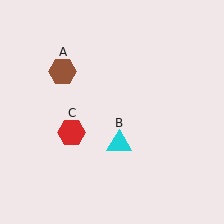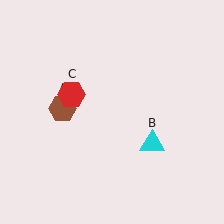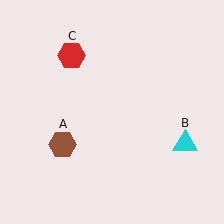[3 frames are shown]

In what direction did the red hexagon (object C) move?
The red hexagon (object C) moved up.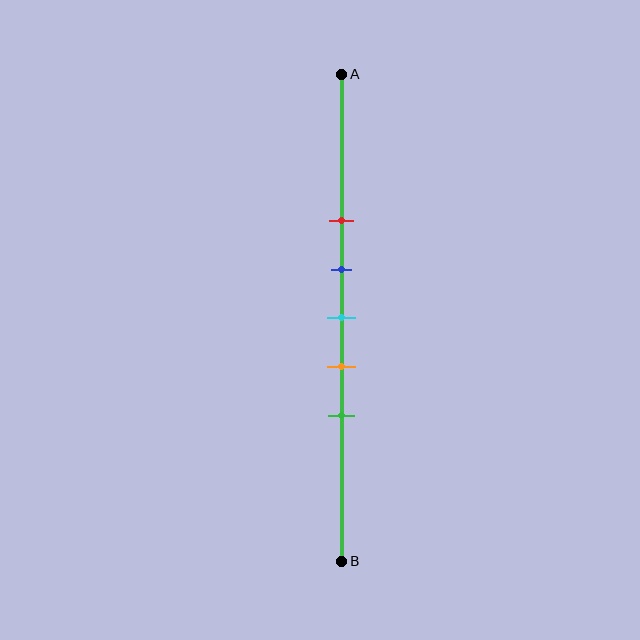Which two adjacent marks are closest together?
The blue and cyan marks are the closest adjacent pair.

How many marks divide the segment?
There are 5 marks dividing the segment.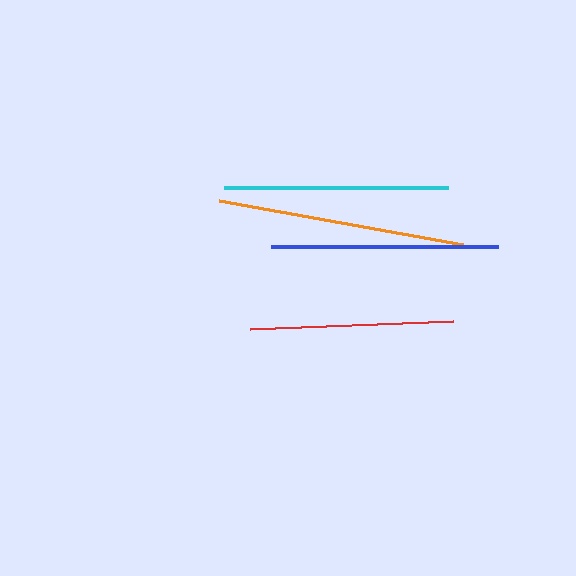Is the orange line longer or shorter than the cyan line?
The orange line is longer than the cyan line.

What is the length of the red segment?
The red segment is approximately 203 pixels long.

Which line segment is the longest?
The orange line is the longest at approximately 248 pixels.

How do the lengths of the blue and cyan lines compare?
The blue and cyan lines are approximately the same length.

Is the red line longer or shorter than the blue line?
The blue line is longer than the red line.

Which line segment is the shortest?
The red line is the shortest at approximately 203 pixels.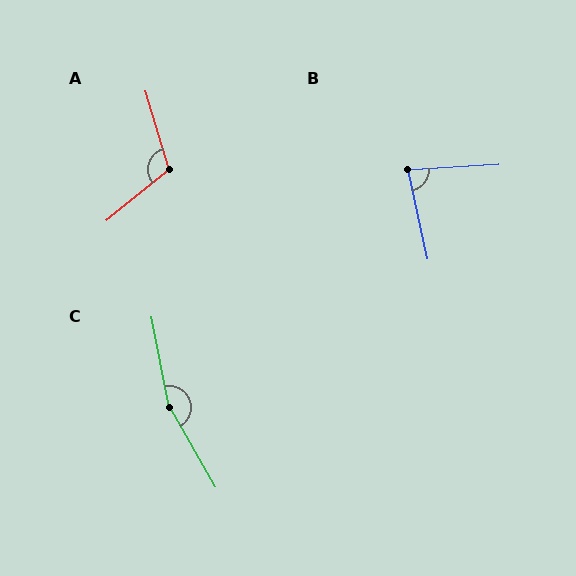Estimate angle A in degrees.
Approximately 112 degrees.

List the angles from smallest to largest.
B (81°), A (112°), C (161°).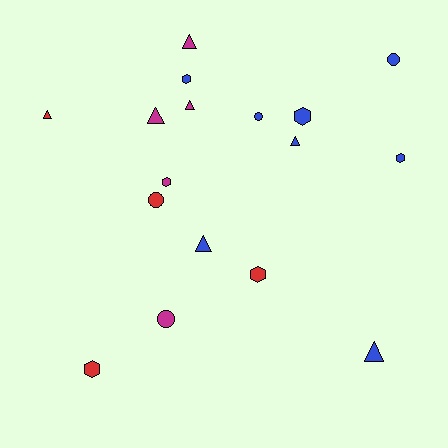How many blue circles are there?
There are 2 blue circles.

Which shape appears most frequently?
Triangle, with 7 objects.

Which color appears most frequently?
Blue, with 8 objects.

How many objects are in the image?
There are 17 objects.